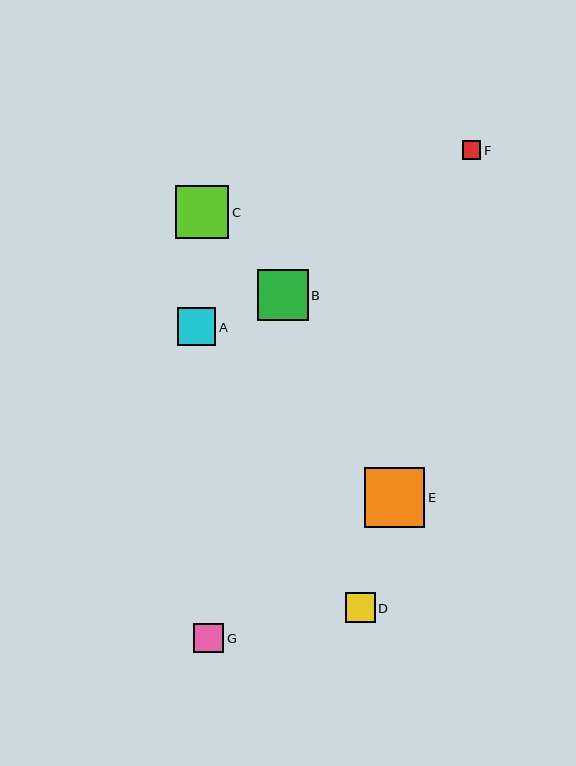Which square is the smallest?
Square F is the smallest with a size of approximately 18 pixels.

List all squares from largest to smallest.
From largest to smallest: E, C, B, A, D, G, F.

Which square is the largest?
Square E is the largest with a size of approximately 60 pixels.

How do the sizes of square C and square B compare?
Square C and square B are approximately the same size.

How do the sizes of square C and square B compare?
Square C and square B are approximately the same size.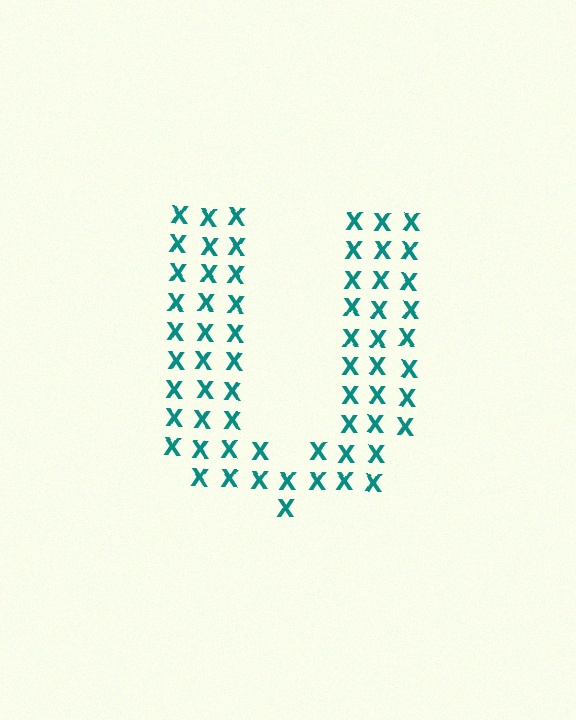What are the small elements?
The small elements are letter X's.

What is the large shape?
The large shape is the letter U.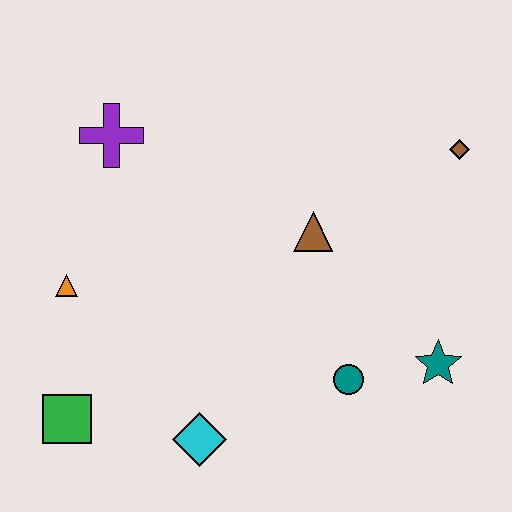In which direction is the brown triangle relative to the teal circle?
The brown triangle is above the teal circle.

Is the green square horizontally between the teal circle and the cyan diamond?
No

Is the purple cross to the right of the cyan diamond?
No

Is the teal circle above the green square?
Yes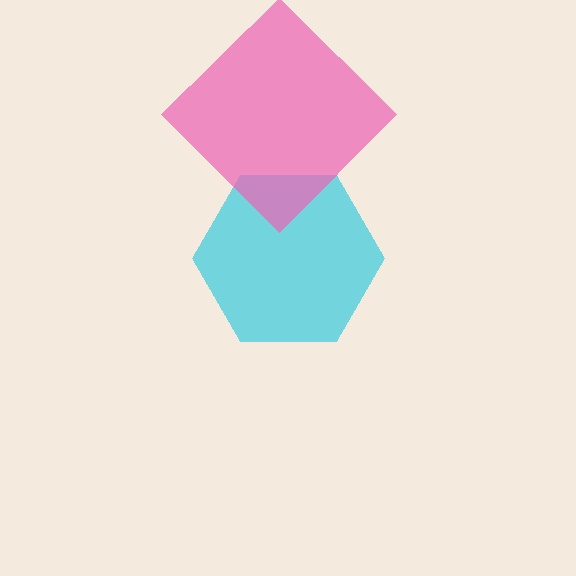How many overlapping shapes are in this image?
There are 2 overlapping shapes in the image.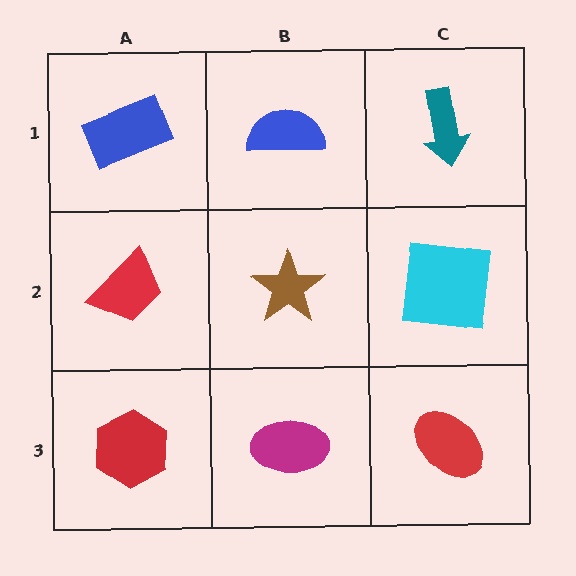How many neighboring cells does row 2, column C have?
3.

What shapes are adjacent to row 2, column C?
A teal arrow (row 1, column C), a red ellipse (row 3, column C), a brown star (row 2, column B).